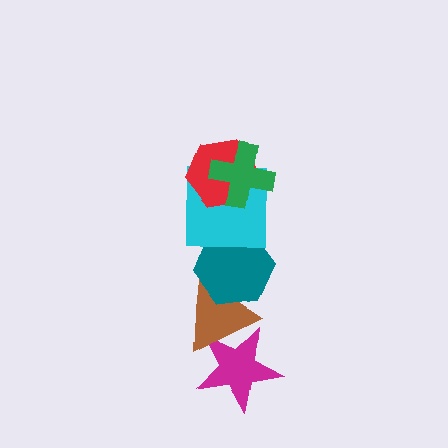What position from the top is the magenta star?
The magenta star is 6th from the top.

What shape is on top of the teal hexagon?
The cyan square is on top of the teal hexagon.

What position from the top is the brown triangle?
The brown triangle is 5th from the top.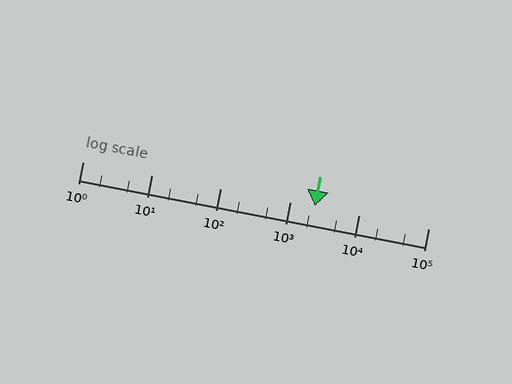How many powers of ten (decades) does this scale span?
The scale spans 5 decades, from 1 to 100000.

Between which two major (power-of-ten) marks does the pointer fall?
The pointer is between 1000 and 10000.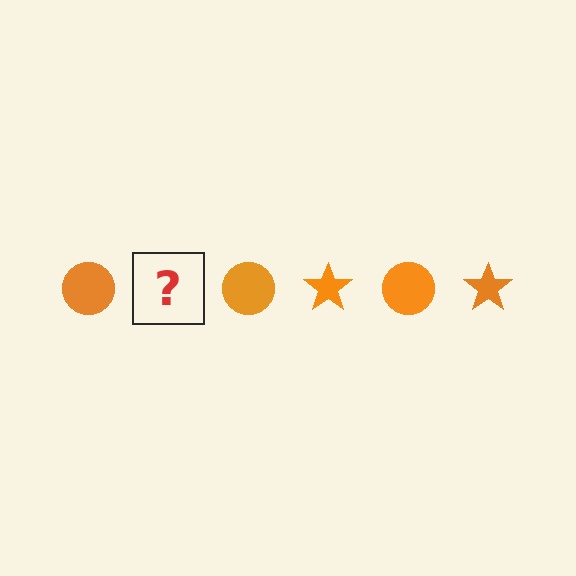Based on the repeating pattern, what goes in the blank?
The blank should be an orange star.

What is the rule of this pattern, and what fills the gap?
The rule is that the pattern cycles through circle, star shapes in orange. The gap should be filled with an orange star.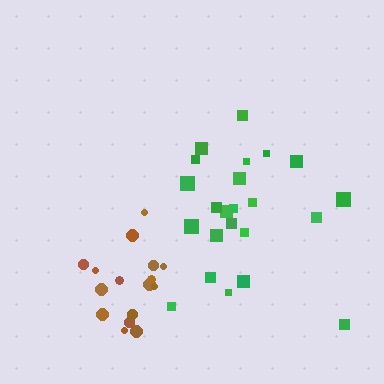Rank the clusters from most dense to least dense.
brown, green.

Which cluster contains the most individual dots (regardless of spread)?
Green (24).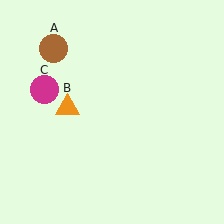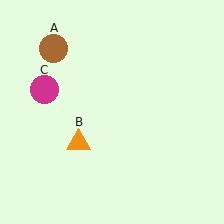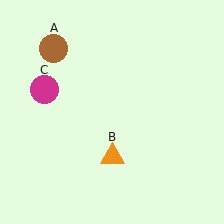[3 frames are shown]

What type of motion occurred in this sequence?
The orange triangle (object B) rotated counterclockwise around the center of the scene.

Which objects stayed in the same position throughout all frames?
Brown circle (object A) and magenta circle (object C) remained stationary.